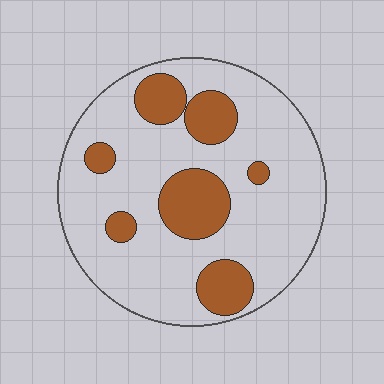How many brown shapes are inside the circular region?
7.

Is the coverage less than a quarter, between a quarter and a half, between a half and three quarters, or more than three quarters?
Less than a quarter.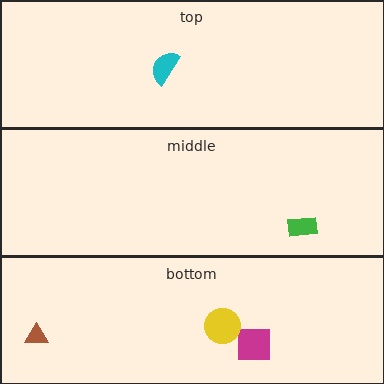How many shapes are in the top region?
1.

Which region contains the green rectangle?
The middle region.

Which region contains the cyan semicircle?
The top region.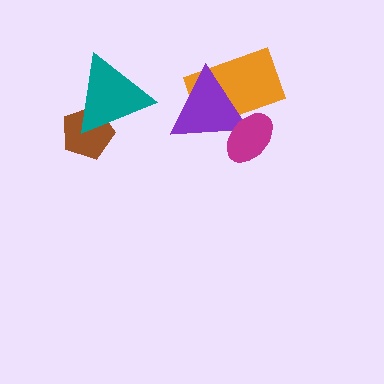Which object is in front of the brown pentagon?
The teal triangle is in front of the brown pentagon.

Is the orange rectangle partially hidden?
Yes, it is partially covered by another shape.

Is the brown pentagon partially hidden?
Yes, it is partially covered by another shape.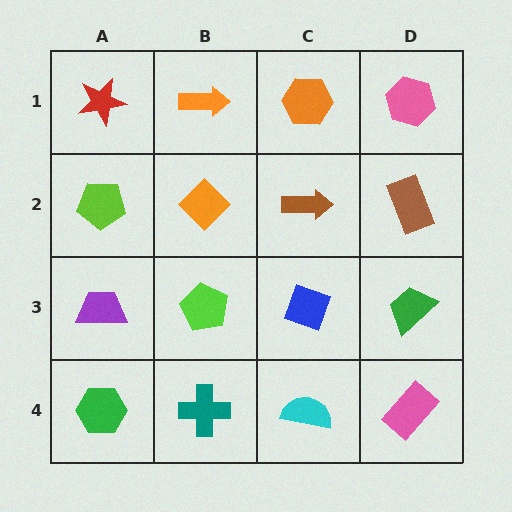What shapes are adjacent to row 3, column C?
A brown arrow (row 2, column C), a cyan semicircle (row 4, column C), a lime pentagon (row 3, column B), a green trapezoid (row 3, column D).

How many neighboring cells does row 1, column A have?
2.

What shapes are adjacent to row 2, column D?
A pink hexagon (row 1, column D), a green trapezoid (row 3, column D), a brown arrow (row 2, column C).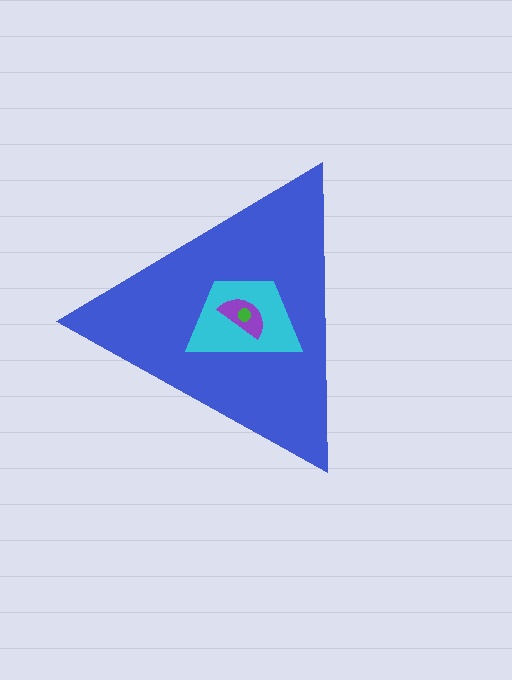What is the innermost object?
The green circle.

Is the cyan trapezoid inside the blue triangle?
Yes.